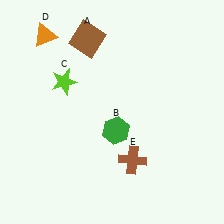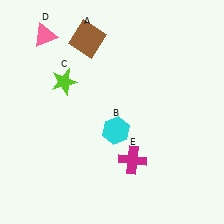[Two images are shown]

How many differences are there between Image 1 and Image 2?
There are 3 differences between the two images.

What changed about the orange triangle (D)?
In Image 1, D is orange. In Image 2, it changed to pink.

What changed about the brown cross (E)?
In Image 1, E is brown. In Image 2, it changed to magenta.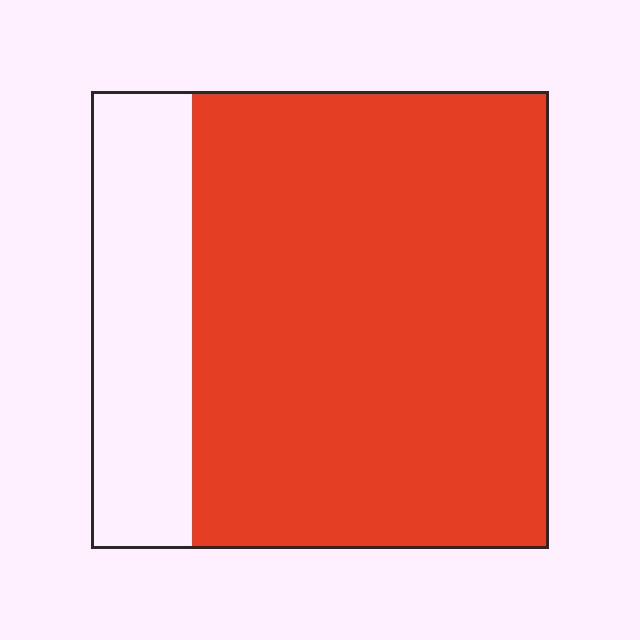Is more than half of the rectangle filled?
Yes.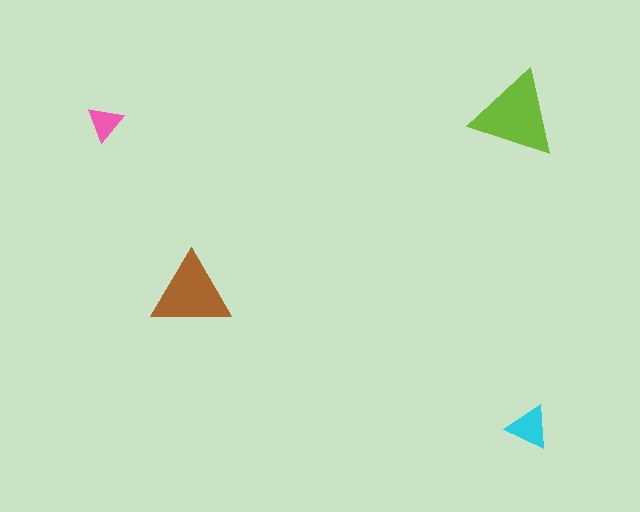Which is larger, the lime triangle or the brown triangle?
The lime one.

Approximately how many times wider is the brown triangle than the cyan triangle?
About 2 times wider.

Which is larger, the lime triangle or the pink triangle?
The lime one.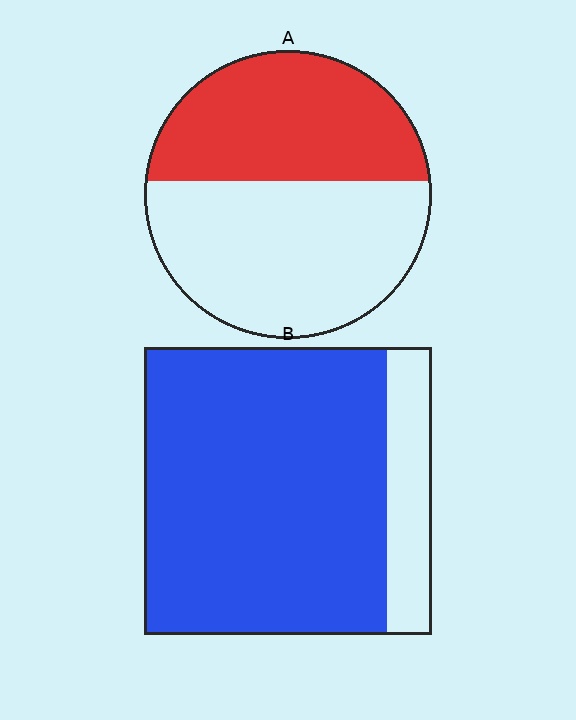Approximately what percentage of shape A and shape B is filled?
A is approximately 45% and B is approximately 85%.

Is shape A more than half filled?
No.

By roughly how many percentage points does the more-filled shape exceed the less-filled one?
By roughly 40 percentage points (B over A).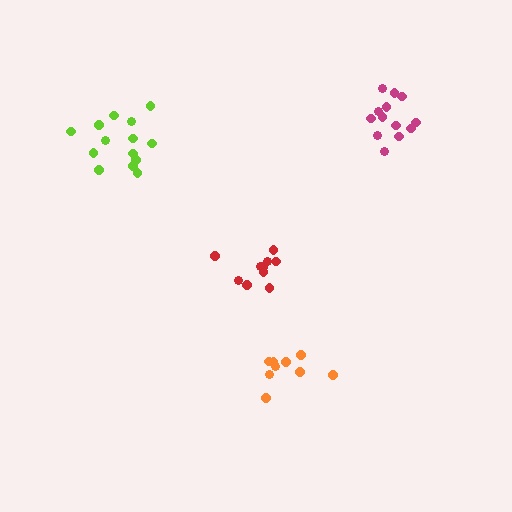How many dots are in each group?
Group 1: 13 dots, Group 2: 9 dots, Group 3: 10 dots, Group 4: 14 dots (46 total).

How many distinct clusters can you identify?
There are 4 distinct clusters.